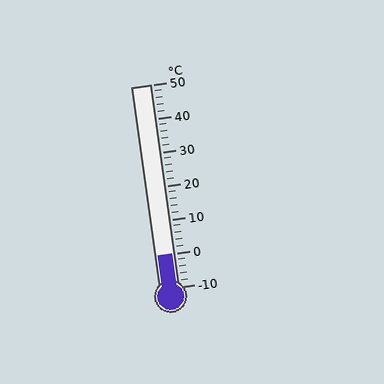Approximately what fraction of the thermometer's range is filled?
The thermometer is filled to approximately 15% of its range.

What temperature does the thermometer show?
The thermometer shows approximately 0°C.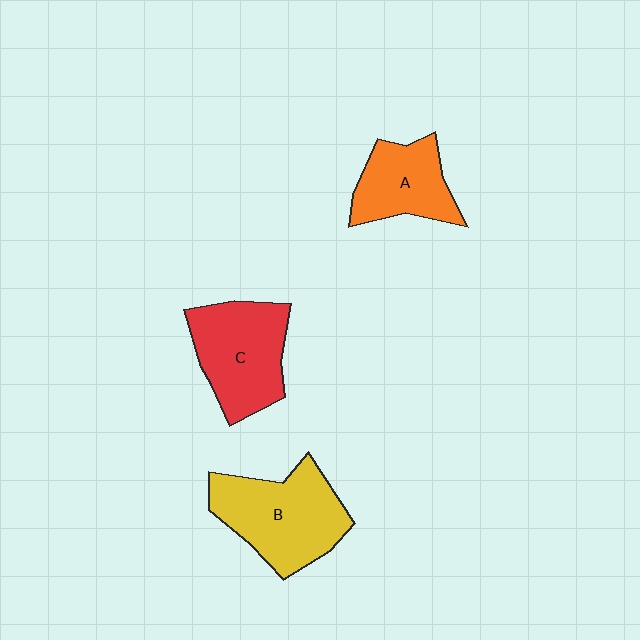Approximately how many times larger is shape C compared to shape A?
Approximately 1.3 times.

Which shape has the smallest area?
Shape A (orange).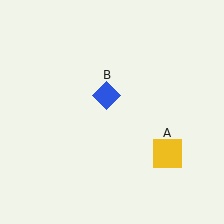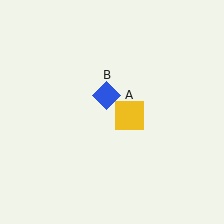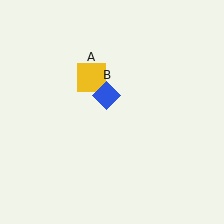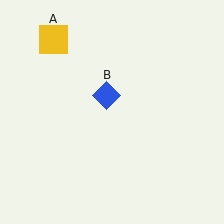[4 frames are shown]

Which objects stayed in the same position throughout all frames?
Blue diamond (object B) remained stationary.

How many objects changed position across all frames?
1 object changed position: yellow square (object A).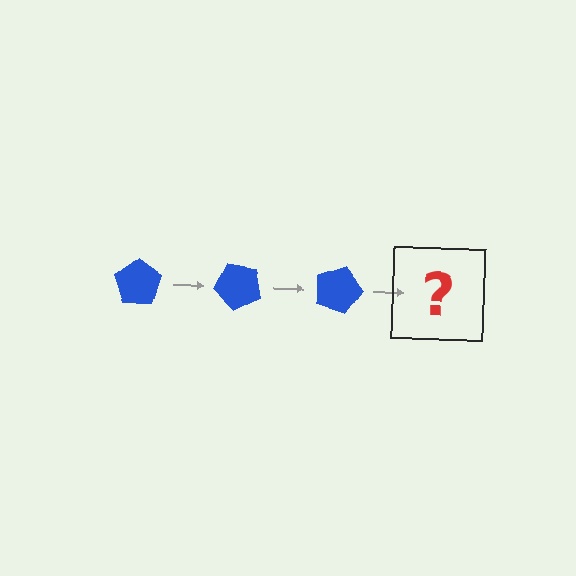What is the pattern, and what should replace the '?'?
The pattern is that the pentagon rotates 45 degrees each step. The '?' should be a blue pentagon rotated 135 degrees.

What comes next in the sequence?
The next element should be a blue pentagon rotated 135 degrees.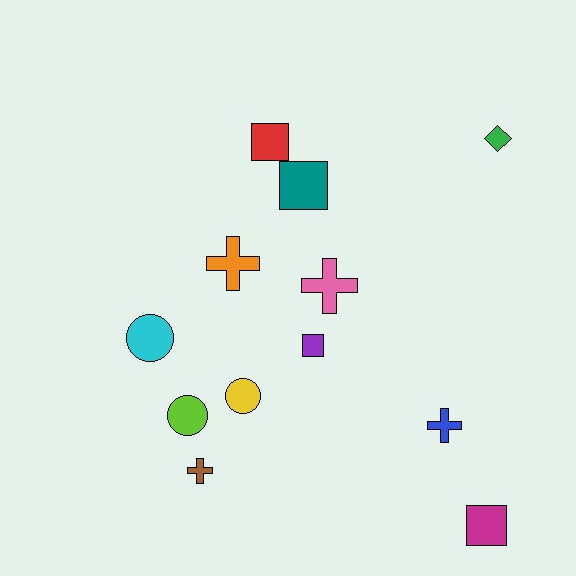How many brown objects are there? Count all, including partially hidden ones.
There is 1 brown object.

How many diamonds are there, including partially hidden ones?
There is 1 diamond.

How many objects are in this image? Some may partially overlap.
There are 12 objects.